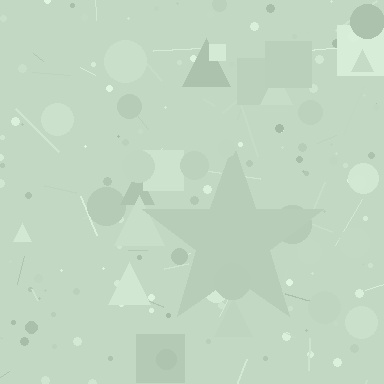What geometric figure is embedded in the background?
A star is embedded in the background.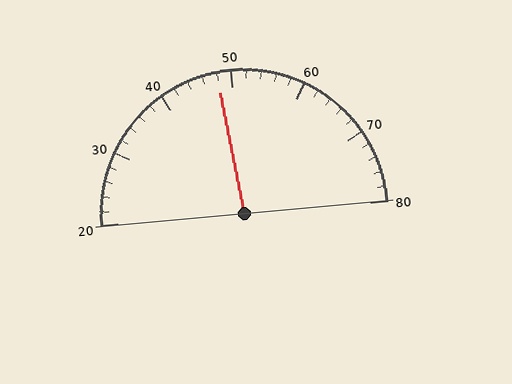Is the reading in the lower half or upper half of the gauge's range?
The reading is in the lower half of the range (20 to 80).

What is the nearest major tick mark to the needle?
The nearest major tick mark is 50.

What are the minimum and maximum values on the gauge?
The gauge ranges from 20 to 80.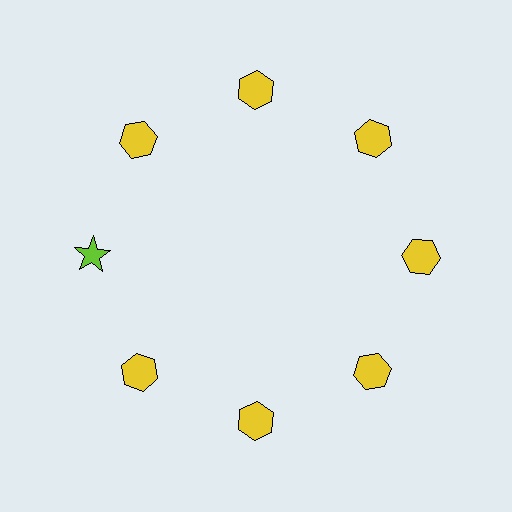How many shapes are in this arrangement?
There are 8 shapes arranged in a ring pattern.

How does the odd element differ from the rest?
It differs in both color (lime instead of yellow) and shape (star instead of hexagon).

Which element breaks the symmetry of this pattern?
The lime star at roughly the 9 o'clock position breaks the symmetry. All other shapes are yellow hexagons.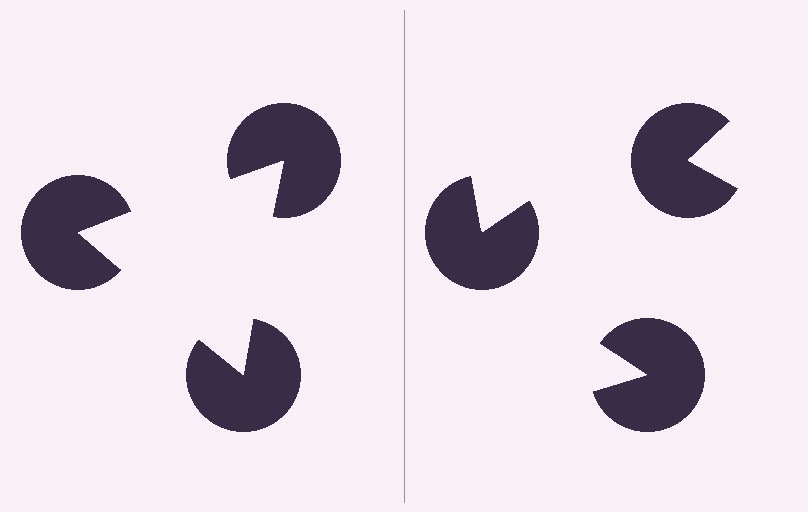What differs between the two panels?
The pac-man discs are positioned identically on both sides; only the wedge orientations differ. On the left they align to a triangle; on the right they are misaligned.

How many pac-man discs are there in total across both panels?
6 — 3 on each side.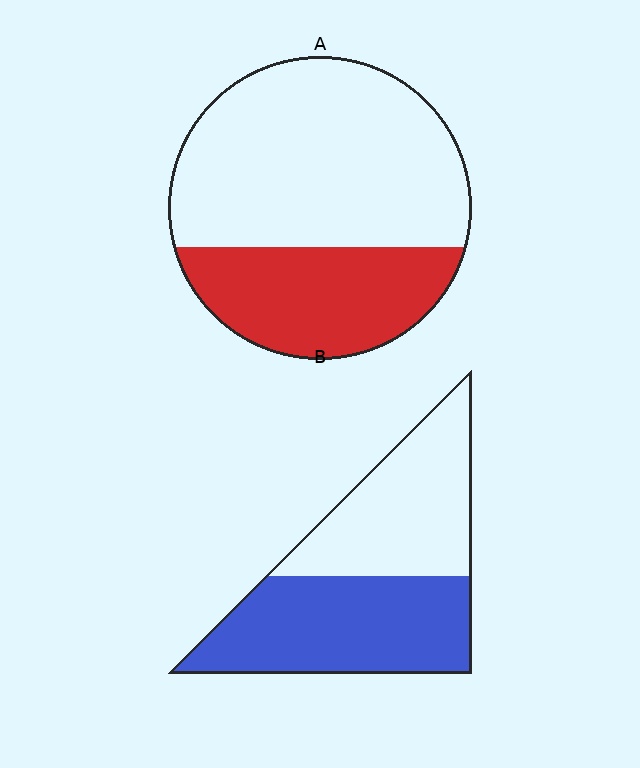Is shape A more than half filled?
No.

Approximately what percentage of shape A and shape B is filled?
A is approximately 35% and B is approximately 55%.